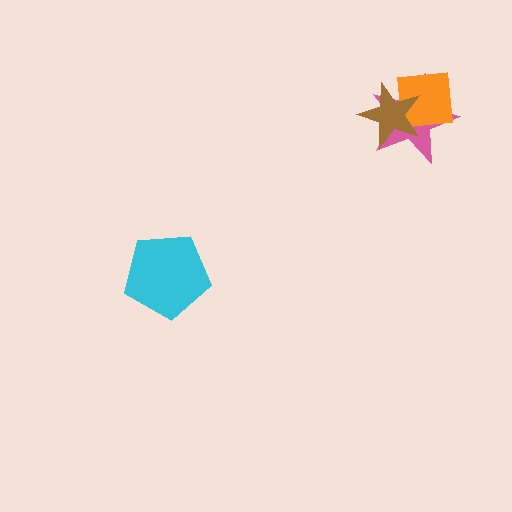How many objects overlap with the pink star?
2 objects overlap with the pink star.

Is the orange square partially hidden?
Yes, it is partially covered by another shape.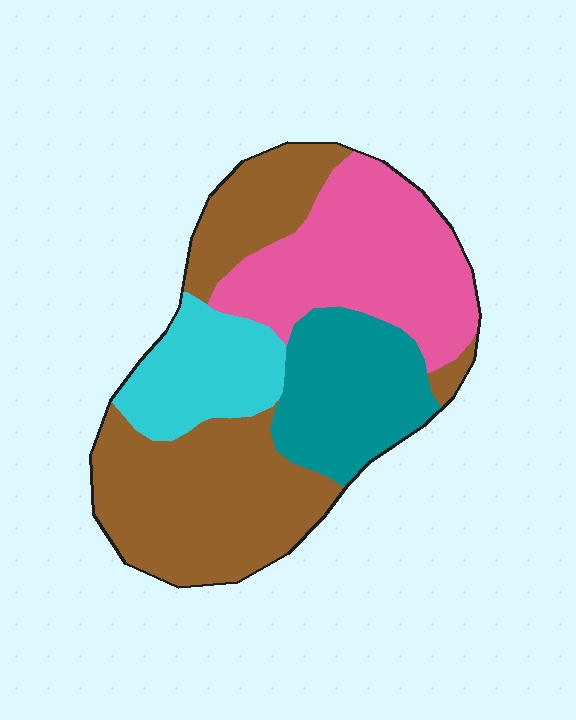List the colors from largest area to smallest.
From largest to smallest: brown, pink, teal, cyan.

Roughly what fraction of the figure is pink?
Pink covers roughly 25% of the figure.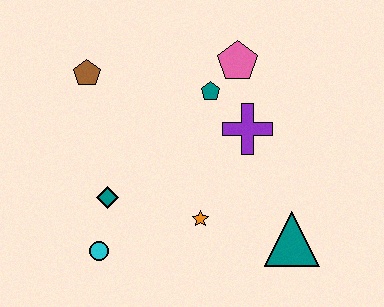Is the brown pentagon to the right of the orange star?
No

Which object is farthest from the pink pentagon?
The cyan circle is farthest from the pink pentagon.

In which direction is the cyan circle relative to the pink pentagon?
The cyan circle is below the pink pentagon.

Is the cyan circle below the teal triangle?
Yes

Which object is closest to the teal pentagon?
The pink pentagon is closest to the teal pentagon.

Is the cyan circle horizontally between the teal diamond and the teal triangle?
No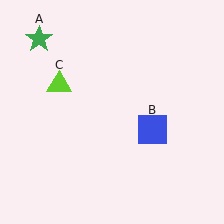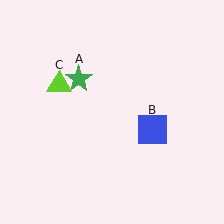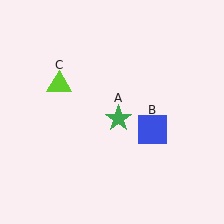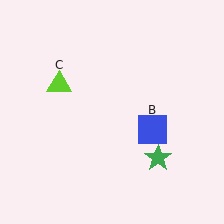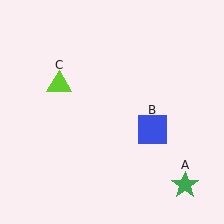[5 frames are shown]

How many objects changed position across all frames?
1 object changed position: green star (object A).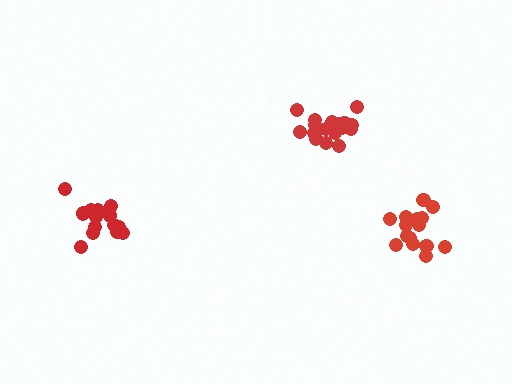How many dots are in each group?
Group 1: 16 dots, Group 2: 14 dots, Group 3: 19 dots (49 total).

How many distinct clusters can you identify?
There are 3 distinct clusters.